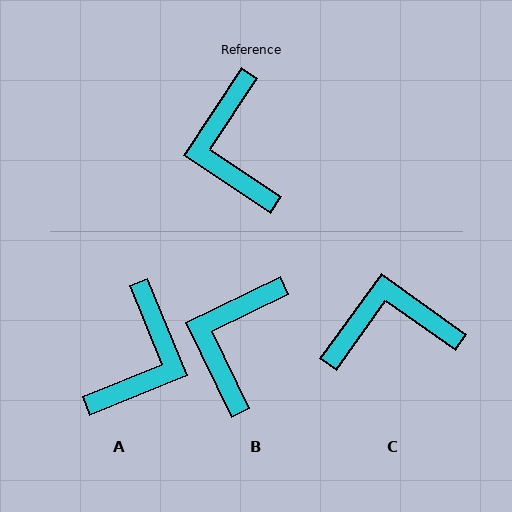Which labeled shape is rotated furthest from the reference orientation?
A, about 146 degrees away.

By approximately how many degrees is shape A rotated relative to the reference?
Approximately 146 degrees counter-clockwise.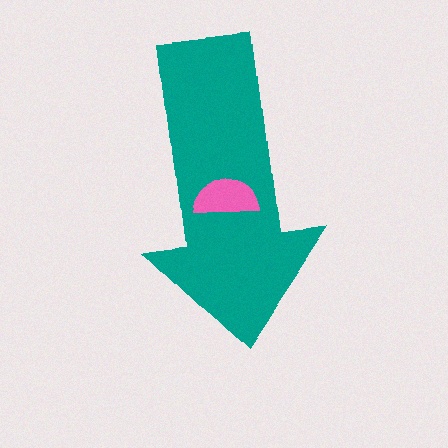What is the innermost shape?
The pink semicircle.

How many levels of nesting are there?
2.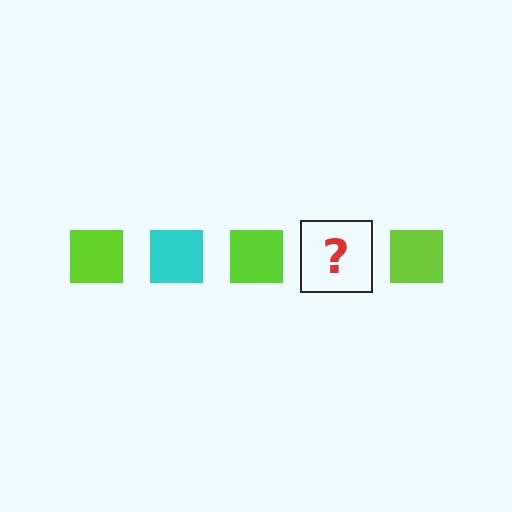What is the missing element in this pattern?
The missing element is a cyan square.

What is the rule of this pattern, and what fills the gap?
The rule is that the pattern cycles through lime, cyan squares. The gap should be filled with a cyan square.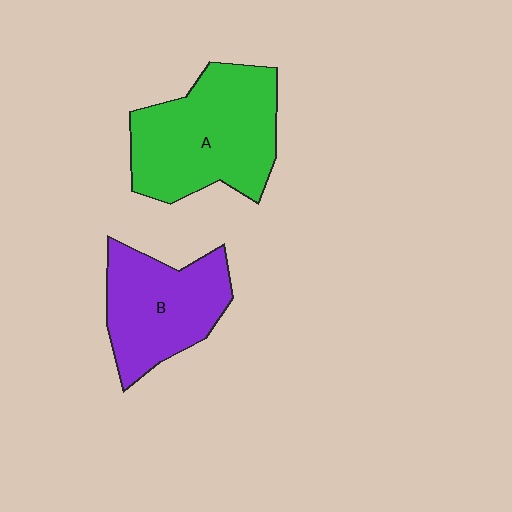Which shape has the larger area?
Shape A (green).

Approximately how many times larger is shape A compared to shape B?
Approximately 1.3 times.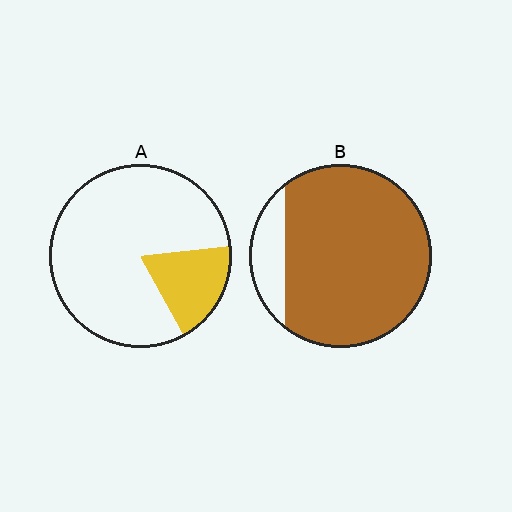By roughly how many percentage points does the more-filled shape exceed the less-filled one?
By roughly 65 percentage points (B over A).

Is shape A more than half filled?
No.